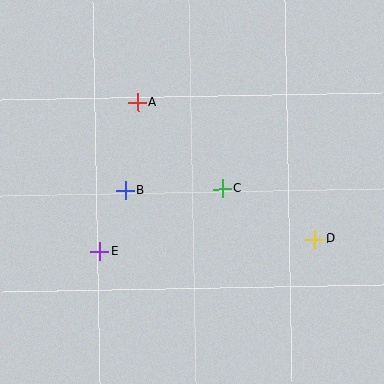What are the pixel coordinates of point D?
Point D is at (315, 239).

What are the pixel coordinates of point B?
Point B is at (125, 191).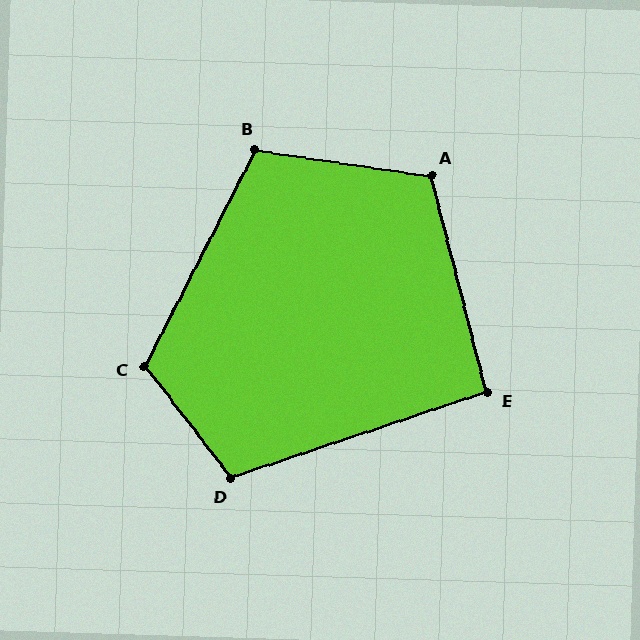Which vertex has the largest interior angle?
C, at approximately 115 degrees.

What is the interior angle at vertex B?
Approximately 109 degrees (obtuse).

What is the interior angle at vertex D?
Approximately 109 degrees (obtuse).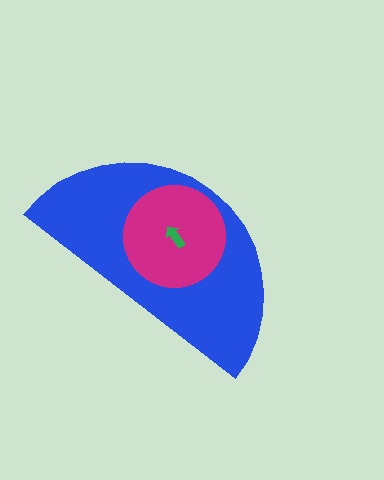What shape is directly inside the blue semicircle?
The magenta circle.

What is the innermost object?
The green arrow.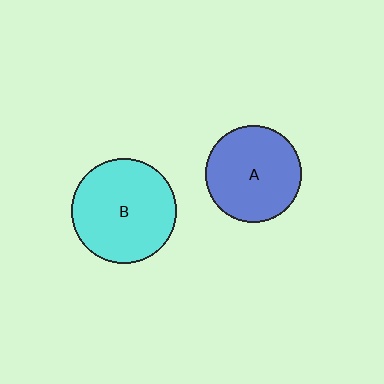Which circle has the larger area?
Circle B (cyan).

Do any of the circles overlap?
No, none of the circles overlap.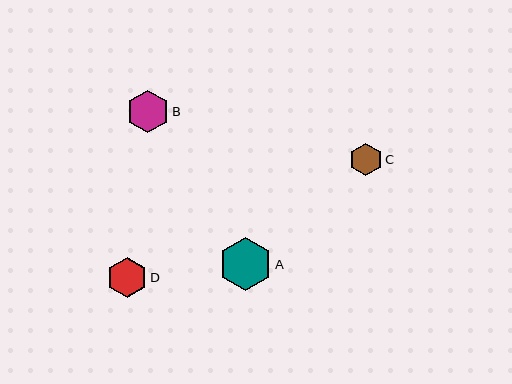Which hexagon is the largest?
Hexagon A is the largest with a size of approximately 53 pixels.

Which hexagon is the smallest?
Hexagon C is the smallest with a size of approximately 33 pixels.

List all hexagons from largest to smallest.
From largest to smallest: A, B, D, C.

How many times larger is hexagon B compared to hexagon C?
Hexagon B is approximately 1.3 times the size of hexagon C.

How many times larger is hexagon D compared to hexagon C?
Hexagon D is approximately 1.2 times the size of hexagon C.